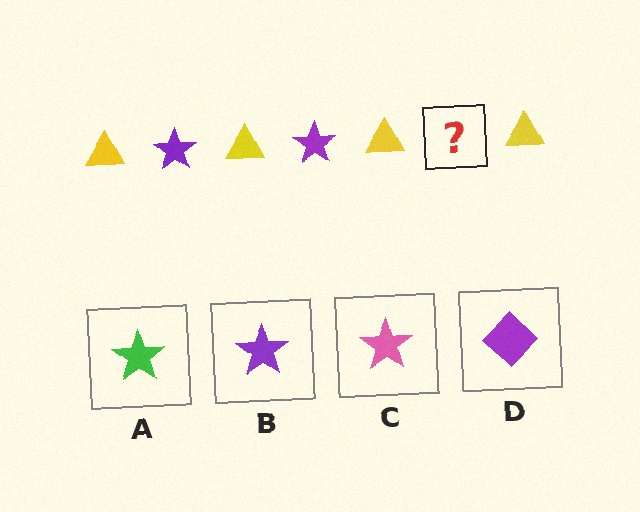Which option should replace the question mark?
Option B.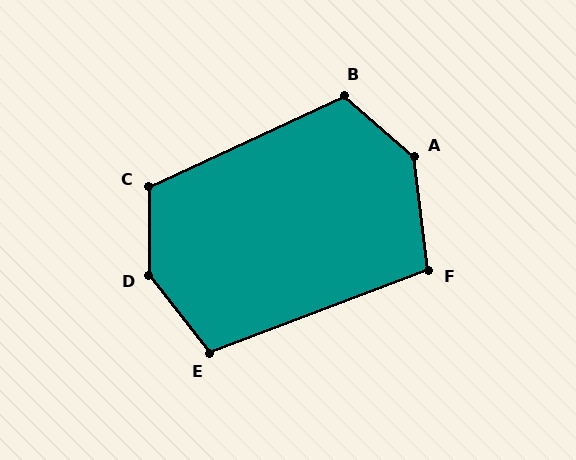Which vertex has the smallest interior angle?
F, at approximately 104 degrees.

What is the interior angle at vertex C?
Approximately 115 degrees (obtuse).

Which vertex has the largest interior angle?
D, at approximately 142 degrees.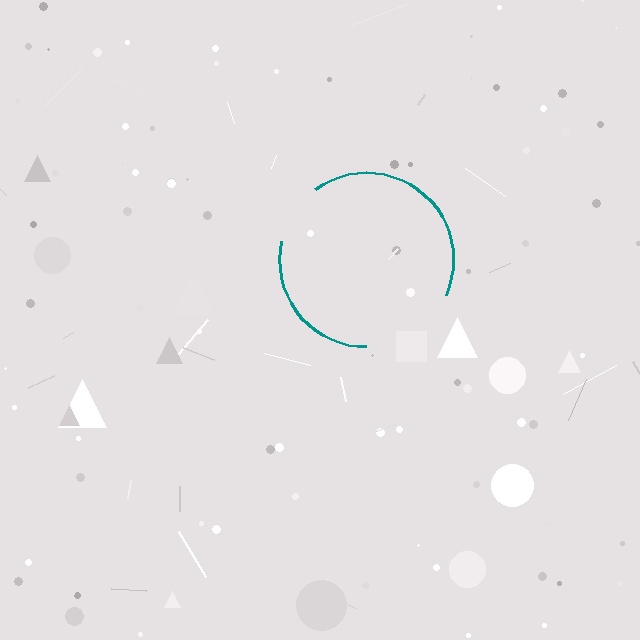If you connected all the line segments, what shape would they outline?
They would outline a circle.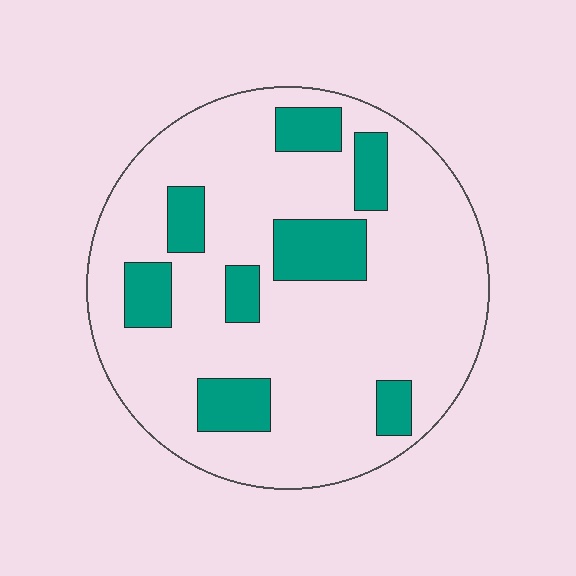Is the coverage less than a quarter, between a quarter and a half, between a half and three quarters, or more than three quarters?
Less than a quarter.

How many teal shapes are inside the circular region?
8.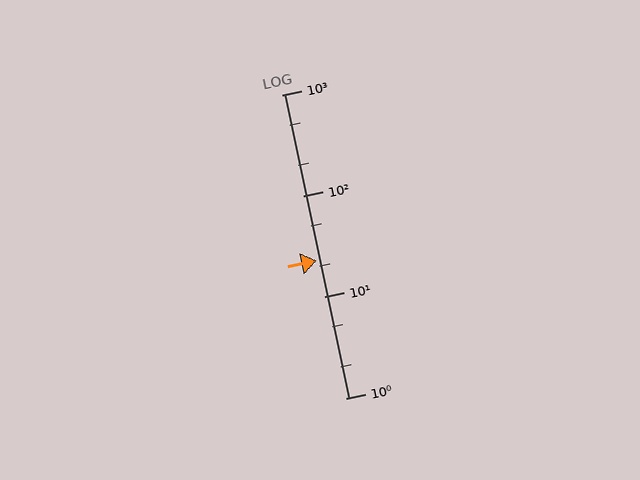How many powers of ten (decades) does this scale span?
The scale spans 3 decades, from 1 to 1000.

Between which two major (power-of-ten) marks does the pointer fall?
The pointer is between 10 and 100.